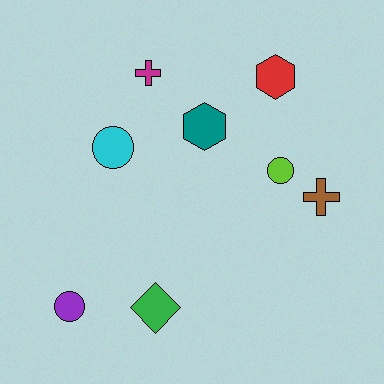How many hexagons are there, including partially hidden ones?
There are 2 hexagons.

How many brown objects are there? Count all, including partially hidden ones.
There is 1 brown object.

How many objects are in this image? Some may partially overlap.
There are 8 objects.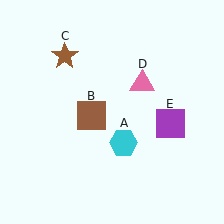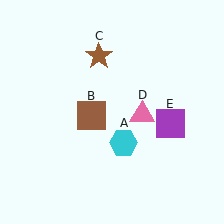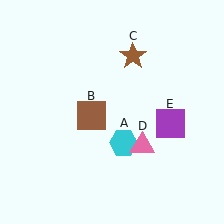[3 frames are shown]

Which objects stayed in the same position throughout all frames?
Cyan hexagon (object A) and brown square (object B) and purple square (object E) remained stationary.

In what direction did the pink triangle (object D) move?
The pink triangle (object D) moved down.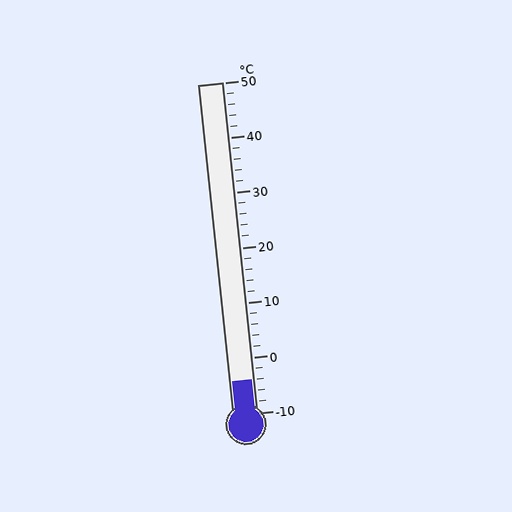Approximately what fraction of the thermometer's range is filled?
The thermometer is filled to approximately 10% of its range.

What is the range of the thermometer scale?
The thermometer scale ranges from -10°C to 50°C.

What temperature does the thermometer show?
The thermometer shows approximately -4°C.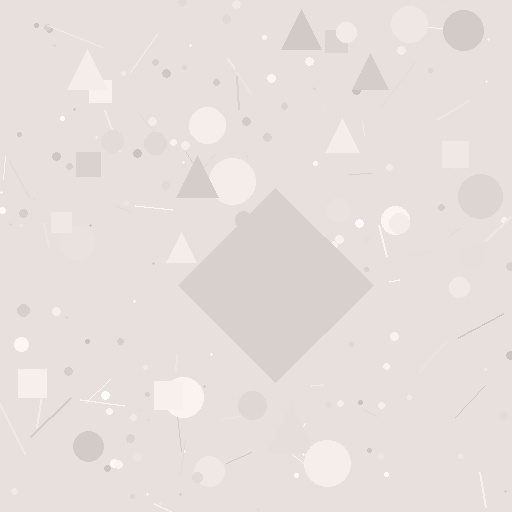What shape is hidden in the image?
A diamond is hidden in the image.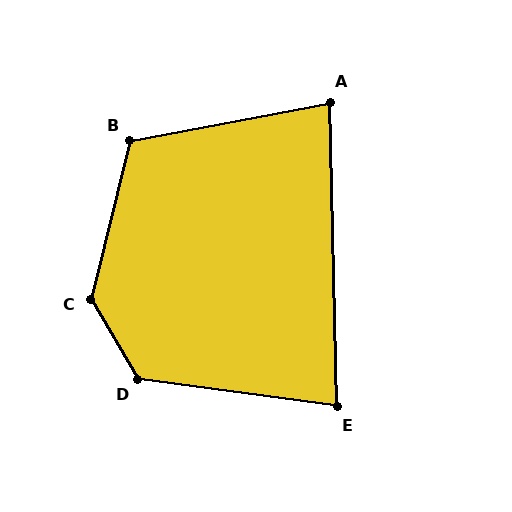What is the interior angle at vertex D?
Approximately 128 degrees (obtuse).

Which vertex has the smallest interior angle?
A, at approximately 80 degrees.